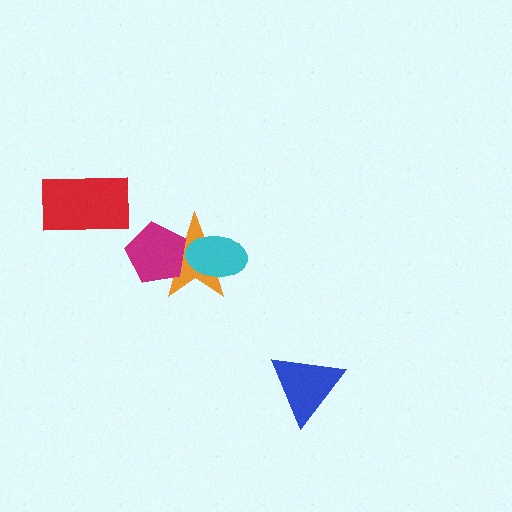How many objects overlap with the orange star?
2 objects overlap with the orange star.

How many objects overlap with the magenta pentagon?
1 object overlaps with the magenta pentagon.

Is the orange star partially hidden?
Yes, it is partially covered by another shape.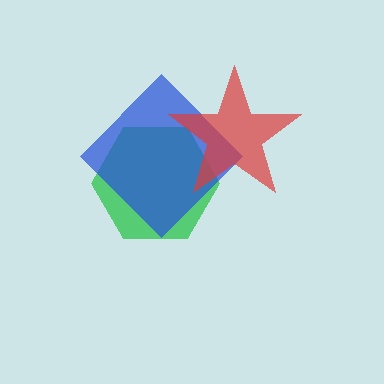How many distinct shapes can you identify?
There are 3 distinct shapes: a green hexagon, a blue diamond, a red star.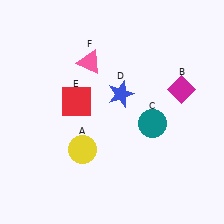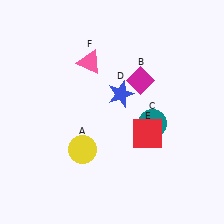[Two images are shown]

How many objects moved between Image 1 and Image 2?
2 objects moved between the two images.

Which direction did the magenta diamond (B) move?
The magenta diamond (B) moved left.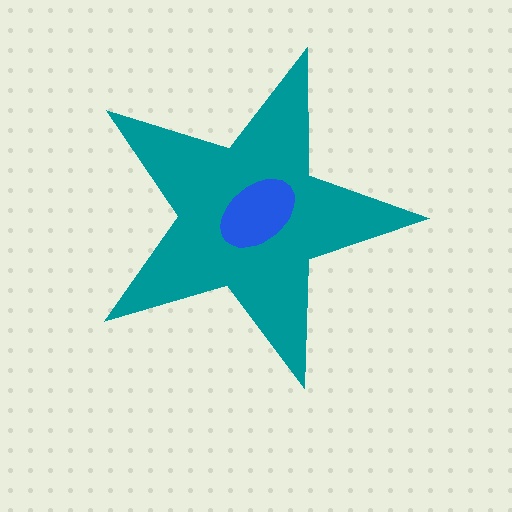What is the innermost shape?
The blue ellipse.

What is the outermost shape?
The teal star.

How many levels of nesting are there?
2.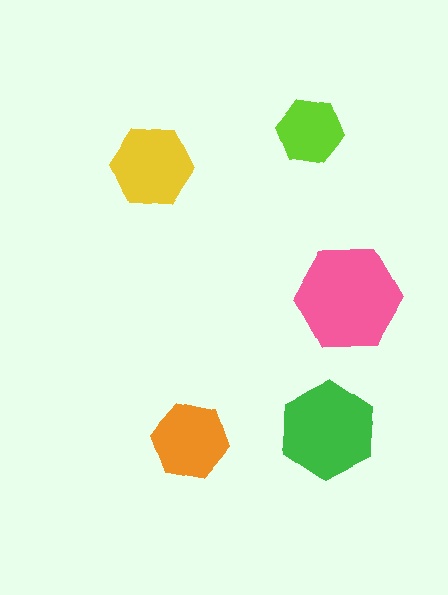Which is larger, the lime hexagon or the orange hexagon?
The orange one.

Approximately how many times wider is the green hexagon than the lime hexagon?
About 1.5 times wider.